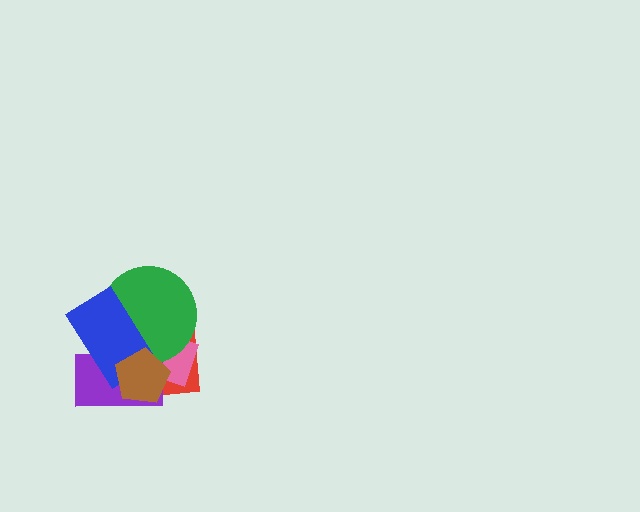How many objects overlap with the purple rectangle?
5 objects overlap with the purple rectangle.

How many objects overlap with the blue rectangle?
5 objects overlap with the blue rectangle.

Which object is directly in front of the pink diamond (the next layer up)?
The purple rectangle is directly in front of the pink diamond.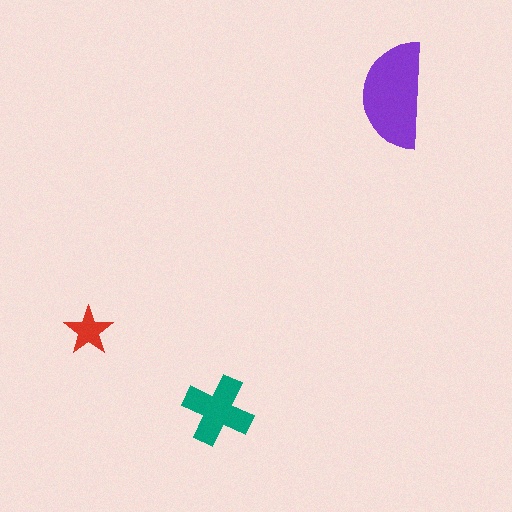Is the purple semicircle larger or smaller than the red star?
Larger.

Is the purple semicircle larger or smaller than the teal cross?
Larger.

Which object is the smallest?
The red star.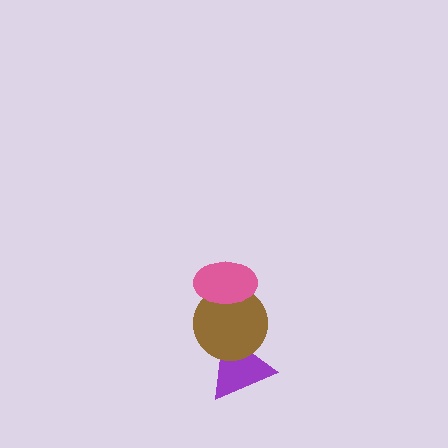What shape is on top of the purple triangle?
The brown circle is on top of the purple triangle.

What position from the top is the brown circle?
The brown circle is 2nd from the top.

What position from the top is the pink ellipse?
The pink ellipse is 1st from the top.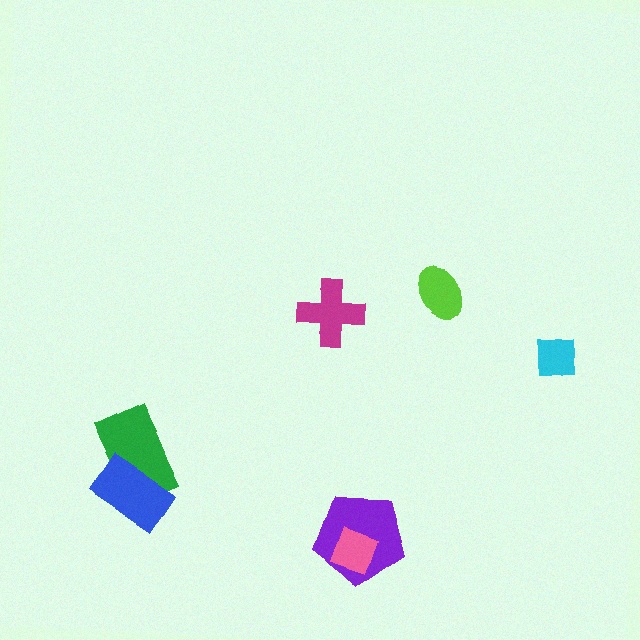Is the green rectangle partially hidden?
Yes, it is partially covered by another shape.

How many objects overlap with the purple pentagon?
1 object overlaps with the purple pentagon.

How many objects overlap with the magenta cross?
0 objects overlap with the magenta cross.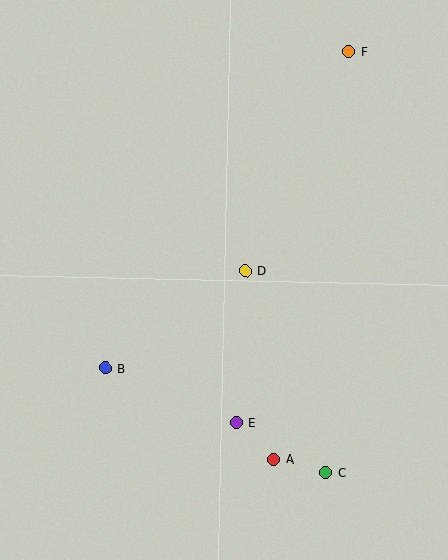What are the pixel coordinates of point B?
Point B is at (105, 368).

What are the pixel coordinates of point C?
Point C is at (325, 472).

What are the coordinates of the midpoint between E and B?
The midpoint between E and B is at (171, 396).